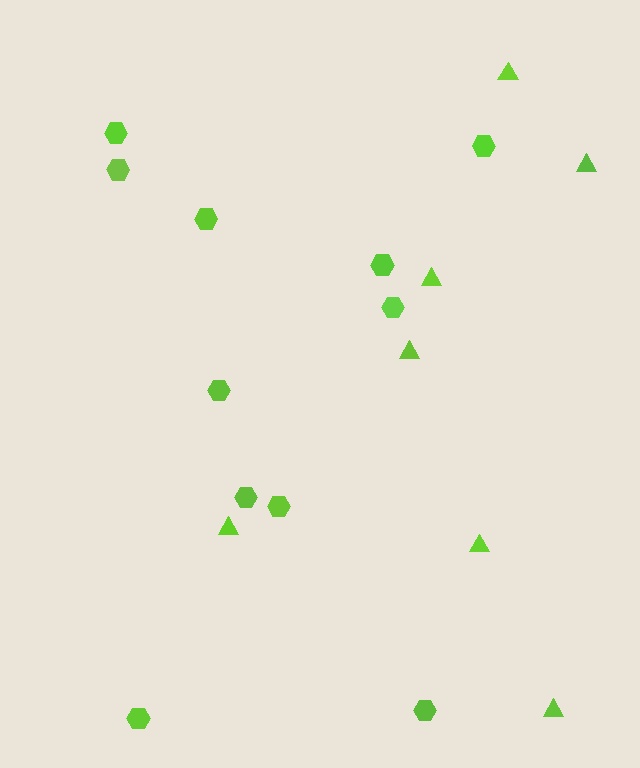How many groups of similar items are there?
There are 2 groups: one group of hexagons (11) and one group of triangles (7).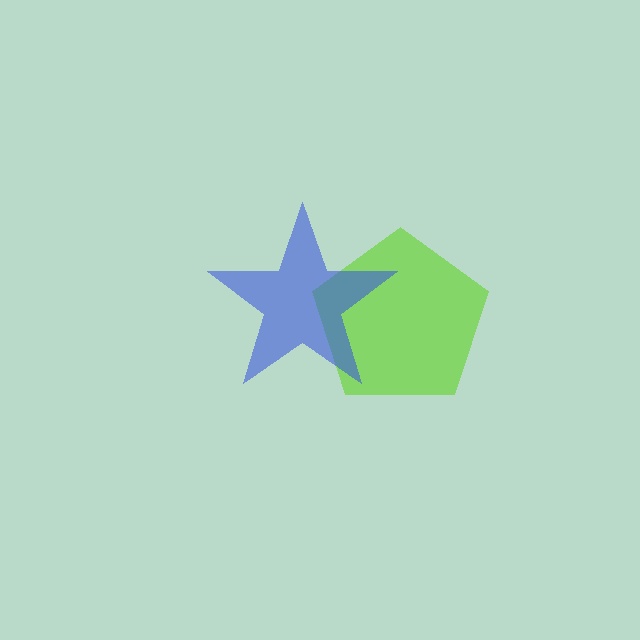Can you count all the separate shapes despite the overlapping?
Yes, there are 2 separate shapes.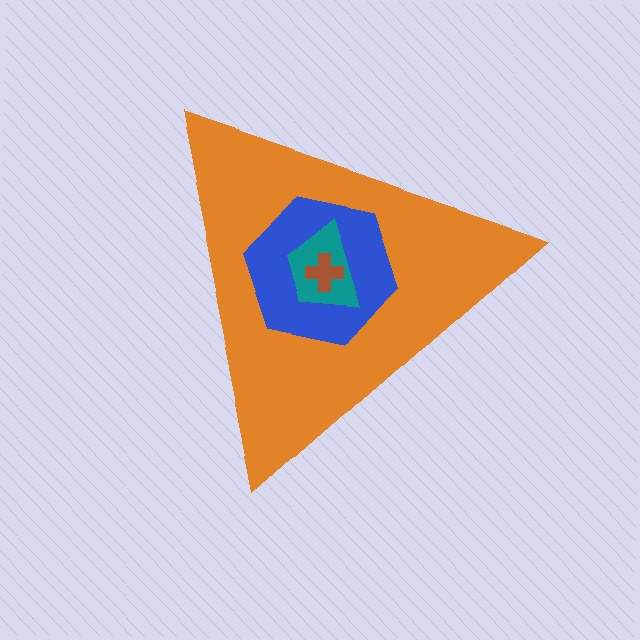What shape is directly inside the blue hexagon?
The teal trapezoid.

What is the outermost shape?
The orange triangle.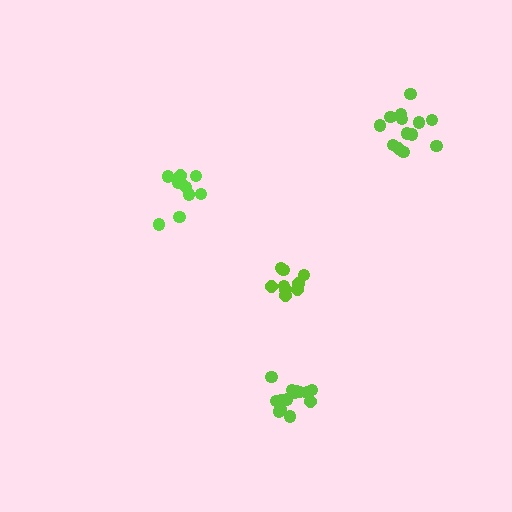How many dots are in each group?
Group 1: 14 dots, Group 2: 13 dots, Group 3: 9 dots, Group 4: 10 dots (46 total).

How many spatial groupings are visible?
There are 4 spatial groupings.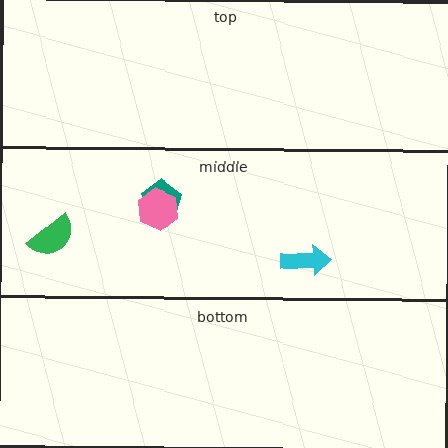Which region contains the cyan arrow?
The middle region.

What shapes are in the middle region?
The teal pentagon, the cyan arrow, the green semicircle, the pink hexagon.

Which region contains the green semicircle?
The middle region.